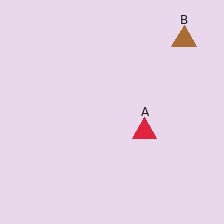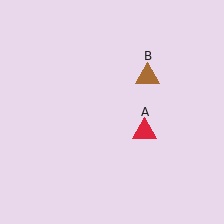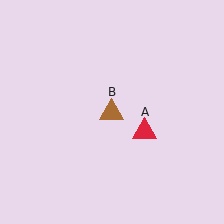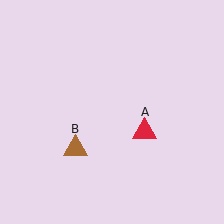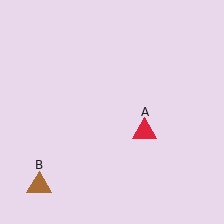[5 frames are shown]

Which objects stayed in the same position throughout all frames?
Red triangle (object A) remained stationary.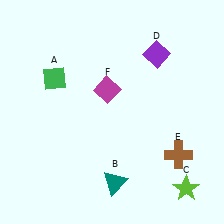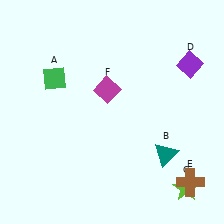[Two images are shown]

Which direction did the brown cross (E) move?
The brown cross (E) moved down.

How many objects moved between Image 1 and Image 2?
3 objects moved between the two images.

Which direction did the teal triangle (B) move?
The teal triangle (B) moved right.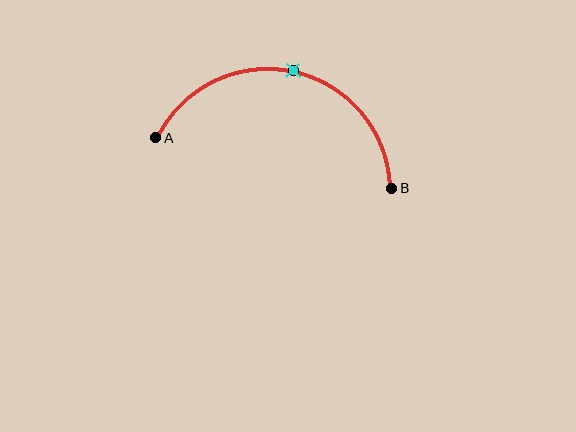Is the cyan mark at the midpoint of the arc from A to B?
Yes. The cyan mark lies on the arc at equal arc-length from both A and B — it is the arc midpoint.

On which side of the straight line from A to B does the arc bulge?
The arc bulges above the straight line connecting A and B.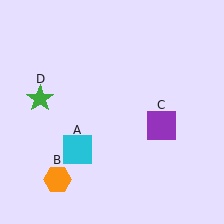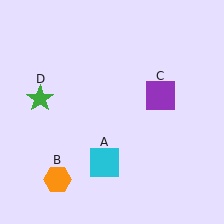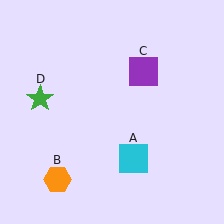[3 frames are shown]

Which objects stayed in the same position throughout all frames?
Orange hexagon (object B) and green star (object D) remained stationary.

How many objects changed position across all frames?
2 objects changed position: cyan square (object A), purple square (object C).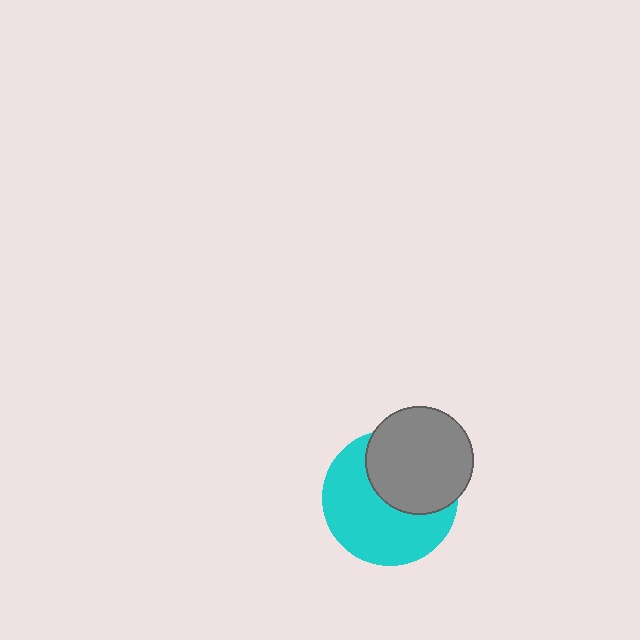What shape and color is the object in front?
The object in front is a gray circle.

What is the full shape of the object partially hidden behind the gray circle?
The partially hidden object is a cyan circle.